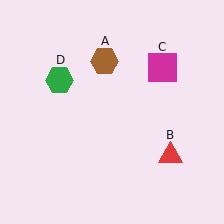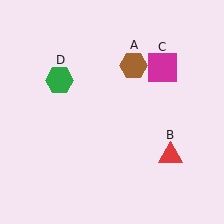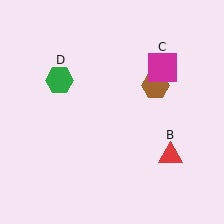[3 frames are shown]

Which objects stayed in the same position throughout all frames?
Red triangle (object B) and magenta square (object C) and green hexagon (object D) remained stationary.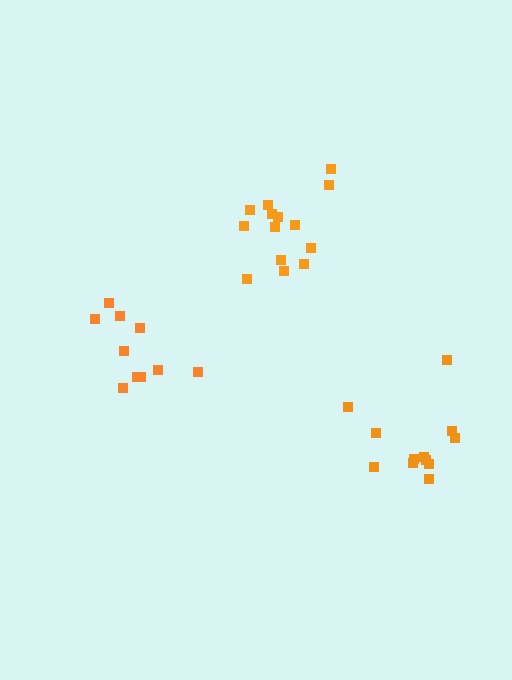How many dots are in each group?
Group 1: 14 dots, Group 2: 12 dots, Group 3: 10 dots (36 total).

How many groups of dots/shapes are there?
There are 3 groups.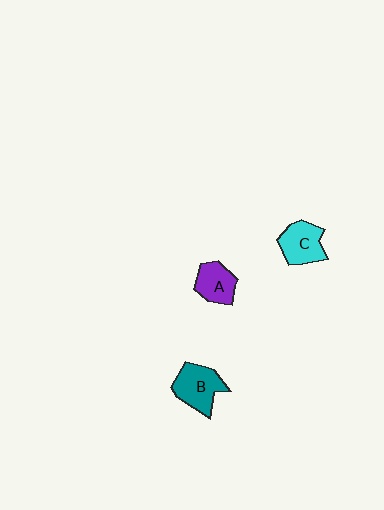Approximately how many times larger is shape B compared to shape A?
Approximately 1.3 times.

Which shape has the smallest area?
Shape A (purple).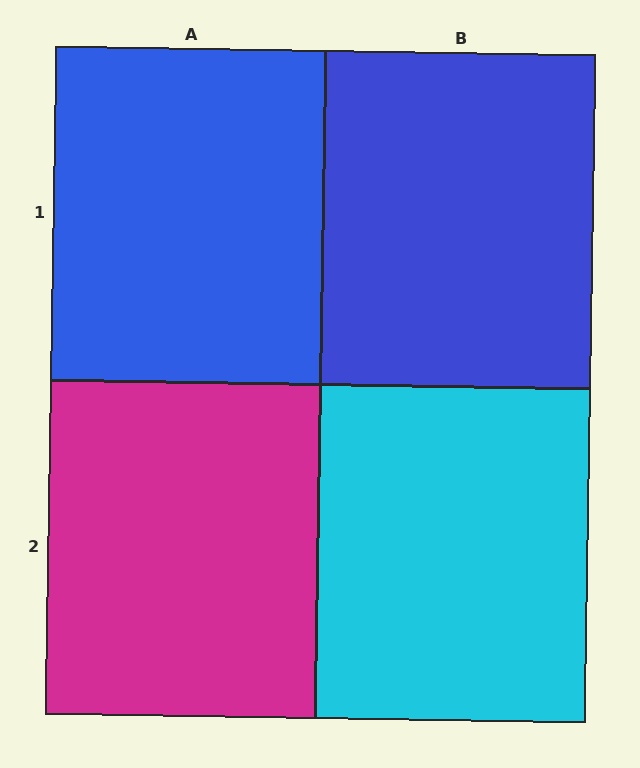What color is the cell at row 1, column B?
Blue.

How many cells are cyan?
1 cell is cyan.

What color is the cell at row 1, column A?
Blue.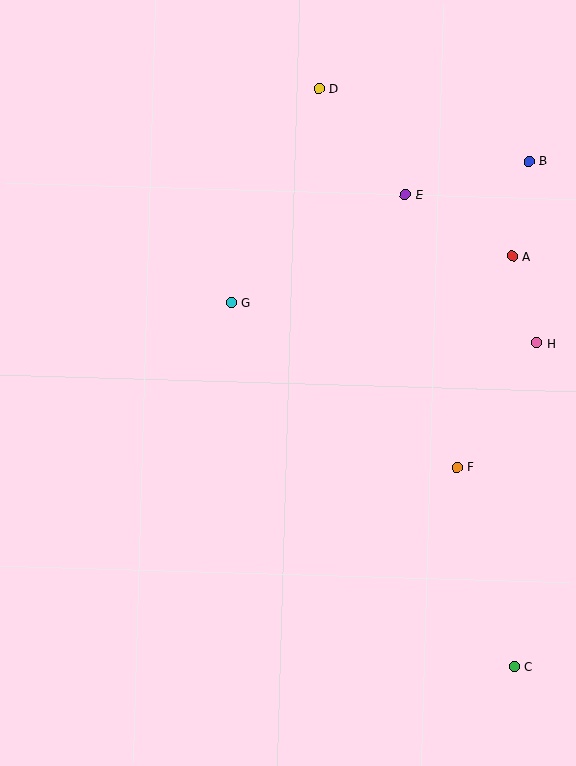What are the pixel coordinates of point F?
Point F is at (457, 467).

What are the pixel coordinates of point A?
Point A is at (512, 256).